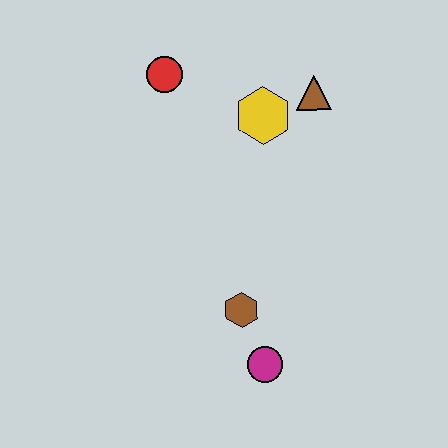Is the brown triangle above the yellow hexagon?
Yes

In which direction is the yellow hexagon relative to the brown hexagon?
The yellow hexagon is above the brown hexagon.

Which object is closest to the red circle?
The yellow hexagon is closest to the red circle.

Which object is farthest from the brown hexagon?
The red circle is farthest from the brown hexagon.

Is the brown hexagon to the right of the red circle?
Yes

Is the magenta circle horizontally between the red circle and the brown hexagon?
No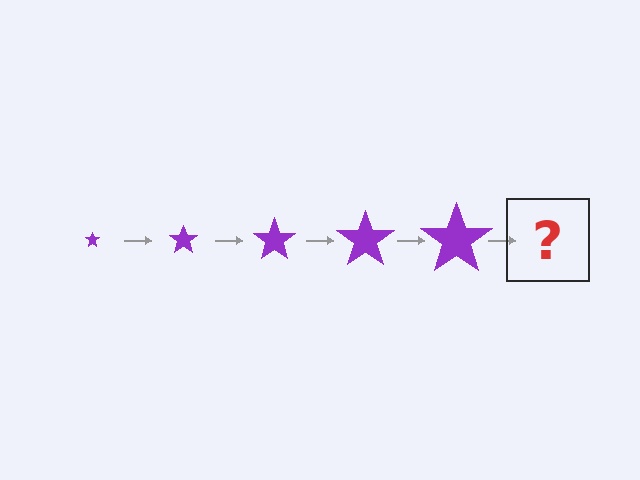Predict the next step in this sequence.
The next step is a purple star, larger than the previous one.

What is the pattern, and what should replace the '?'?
The pattern is that the star gets progressively larger each step. The '?' should be a purple star, larger than the previous one.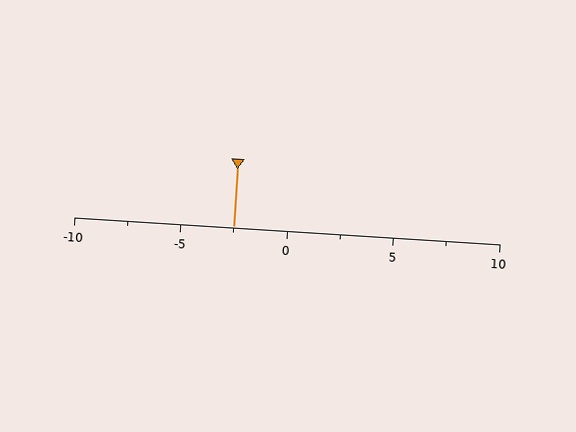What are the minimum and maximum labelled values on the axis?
The axis runs from -10 to 10.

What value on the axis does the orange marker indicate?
The marker indicates approximately -2.5.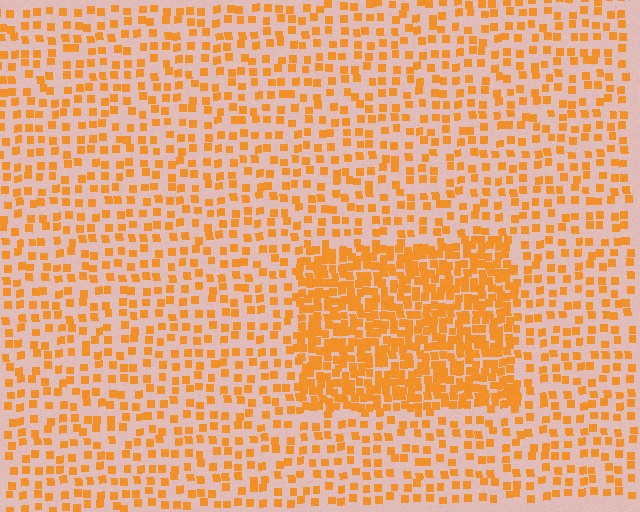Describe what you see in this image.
The image contains small orange elements arranged at two different densities. A rectangle-shaped region is visible where the elements are more densely packed than the surrounding area.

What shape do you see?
I see a rectangle.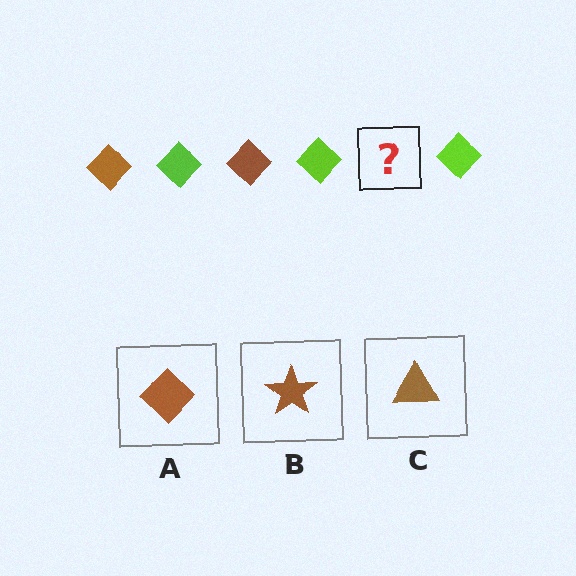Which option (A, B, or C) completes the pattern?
A.